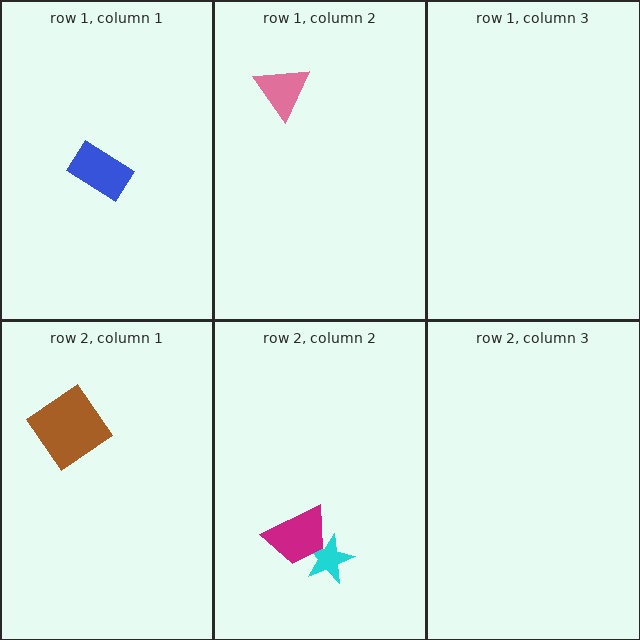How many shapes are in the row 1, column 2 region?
1.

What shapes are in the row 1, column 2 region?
The pink triangle.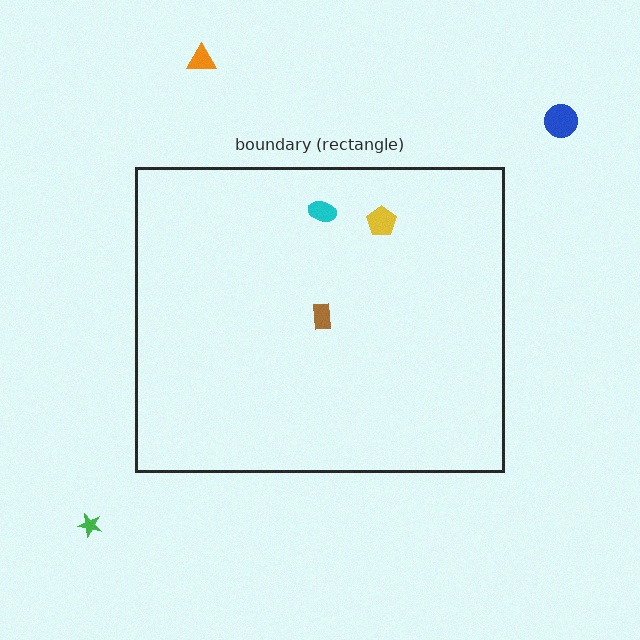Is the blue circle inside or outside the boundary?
Outside.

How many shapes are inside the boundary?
3 inside, 3 outside.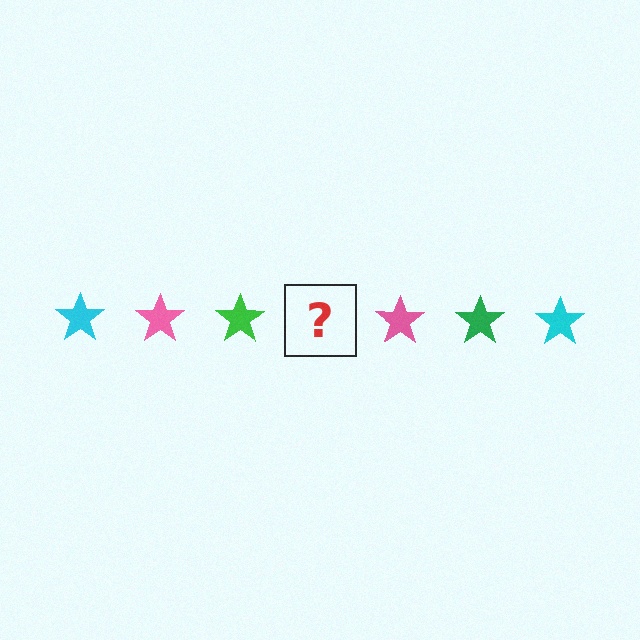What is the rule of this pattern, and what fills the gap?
The rule is that the pattern cycles through cyan, pink, green stars. The gap should be filled with a cyan star.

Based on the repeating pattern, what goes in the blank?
The blank should be a cyan star.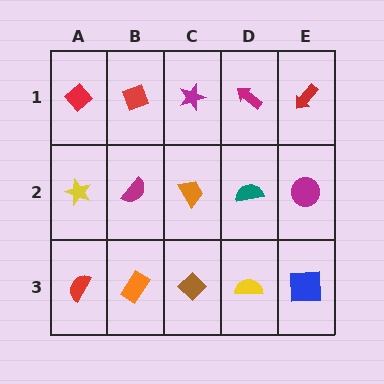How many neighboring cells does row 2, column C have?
4.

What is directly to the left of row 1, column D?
A magenta star.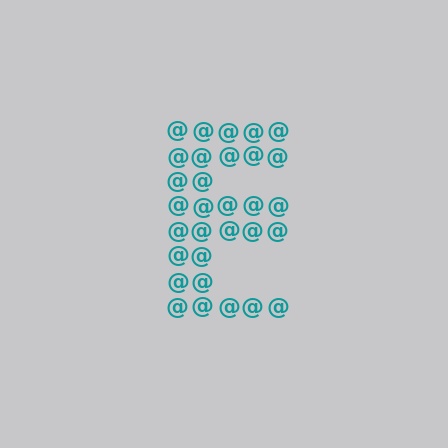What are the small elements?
The small elements are at signs.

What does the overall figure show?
The overall figure shows the letter E.